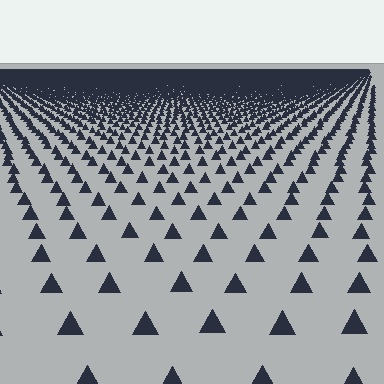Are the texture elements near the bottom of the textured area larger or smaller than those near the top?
Larger. Near the bottom, elements are closer to the viewer and appear at a bigger on-screen size.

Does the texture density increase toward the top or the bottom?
Density increases toward the top.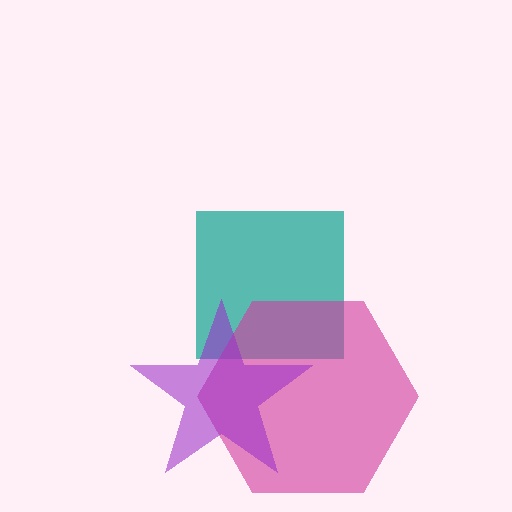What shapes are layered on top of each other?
The layered shapes are: a teal square, a magenta hexagon, a purple star.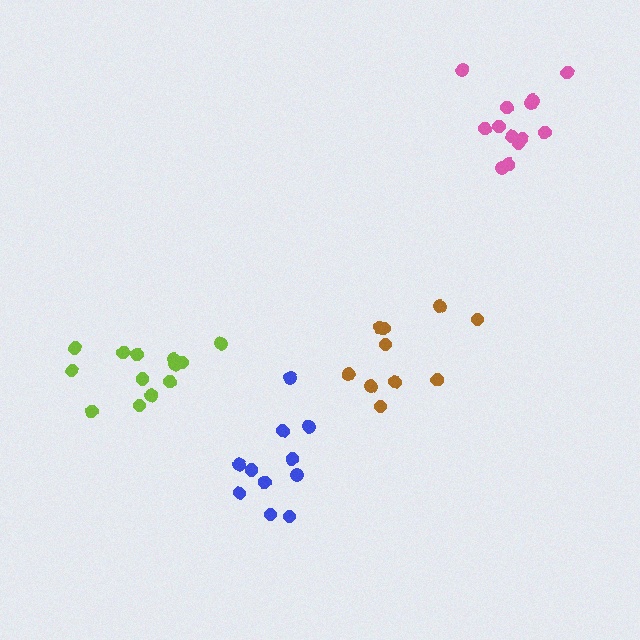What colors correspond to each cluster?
The clusters are colored: lime, brown, blue, pink.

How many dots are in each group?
Group 1: 13 dots, Group 2: 10 dots, Group 3: 11 dots, Group 4: 13 dots (47 total).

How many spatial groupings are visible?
There are 4 spatial groupings.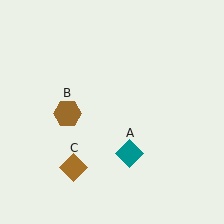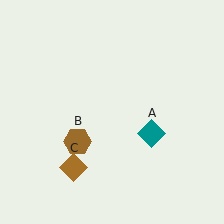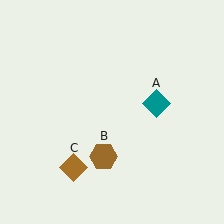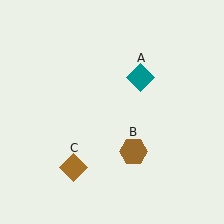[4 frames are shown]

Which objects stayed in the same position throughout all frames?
Brown diamond (object C) remained stationary.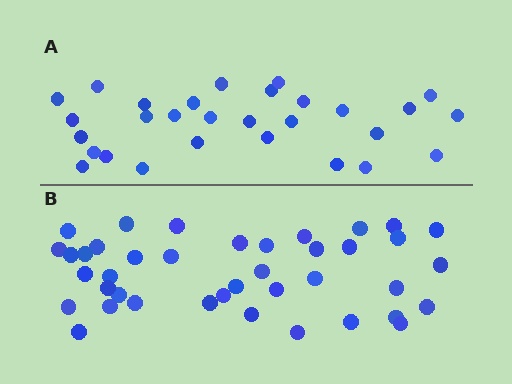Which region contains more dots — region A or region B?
Region B (the bottom region) has more dots.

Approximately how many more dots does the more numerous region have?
Region B has roughly 12 or so more dots than region A.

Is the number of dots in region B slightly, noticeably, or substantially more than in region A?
Region B has noticeably more, but not dramatically so. The ratio is roughly 1.4 to 1.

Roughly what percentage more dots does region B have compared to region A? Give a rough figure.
About 40% more.